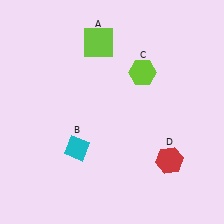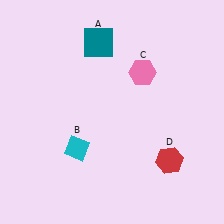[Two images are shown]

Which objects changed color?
A changed from lime to teal. C changed from lime to pink.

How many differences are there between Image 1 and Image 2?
There are 2 differences between the two images.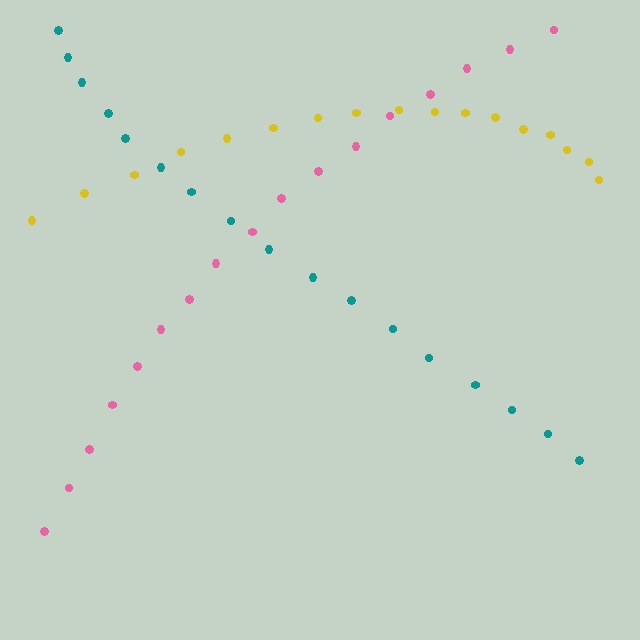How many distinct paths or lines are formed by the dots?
There are 3 distinct paths.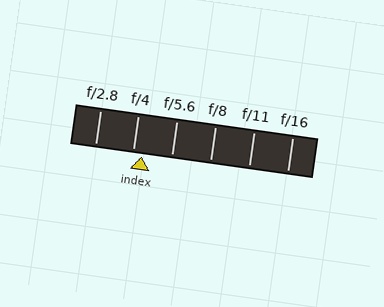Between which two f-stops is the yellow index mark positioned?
The index mark is between f/4 and f/5.6.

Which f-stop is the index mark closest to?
The index mark is closest to f/4.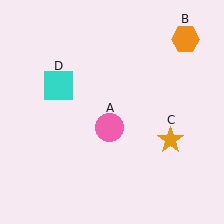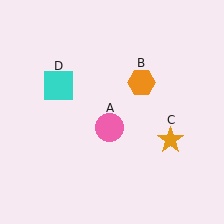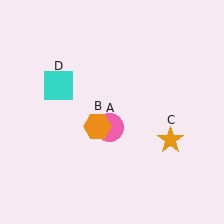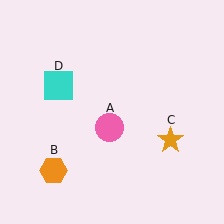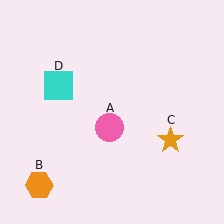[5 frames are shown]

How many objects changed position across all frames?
1 object changed position: orange hexagon (object B).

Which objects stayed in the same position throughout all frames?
Pink circle (object A) and orange star (object C) and cyan square (object D) remained stationary.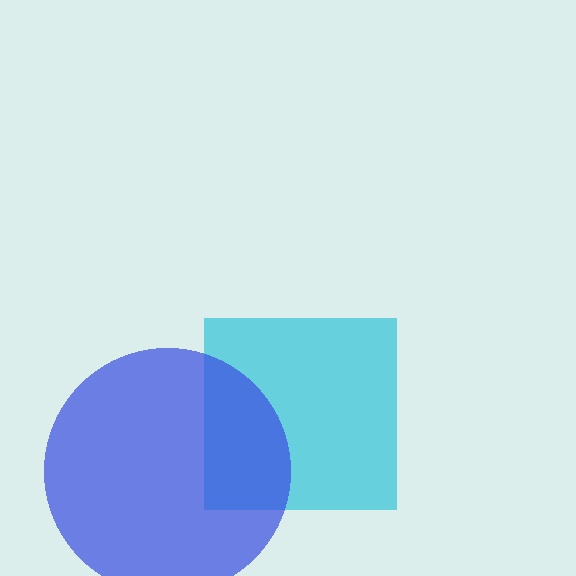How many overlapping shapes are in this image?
There are 2 overlapping shapes in the image.